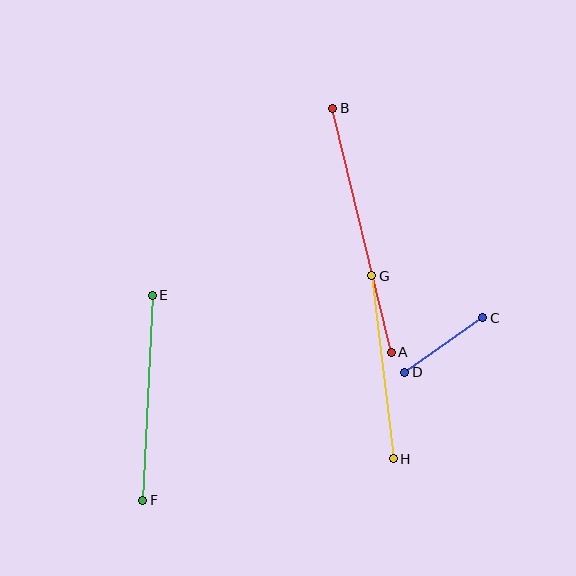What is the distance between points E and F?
The distance is approximately 205 pixels.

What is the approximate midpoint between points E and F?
The midpoint is at approximately (147, 398) pixels.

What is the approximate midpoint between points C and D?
The midpoint is at approximately (444, 345) pixels.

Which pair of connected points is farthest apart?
Points A and B are farthest apart.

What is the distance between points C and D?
The distance is approximately 95 pixels.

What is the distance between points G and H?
The distance is approximately 184 pixels.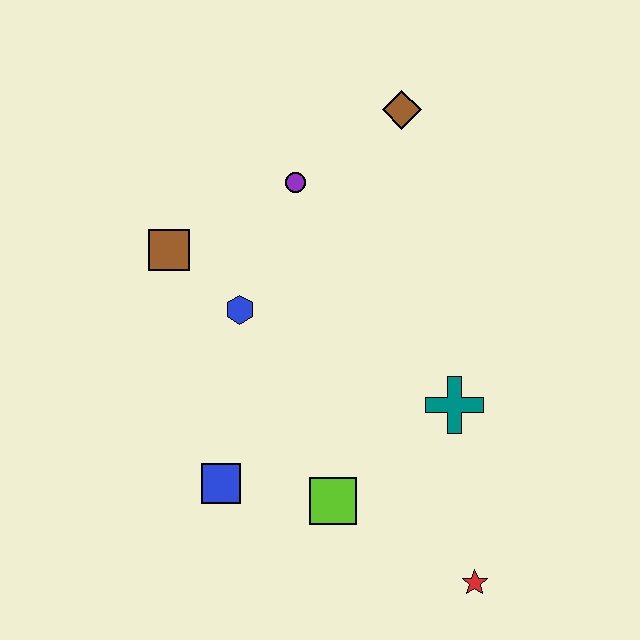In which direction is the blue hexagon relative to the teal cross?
The blue hexagon is to the left of the teal cross.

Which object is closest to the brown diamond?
The purple circle is closest to the brown diamond.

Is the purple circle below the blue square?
No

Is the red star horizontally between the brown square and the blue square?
No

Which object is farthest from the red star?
The brown diamond is farthest from the red star.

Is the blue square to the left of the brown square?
No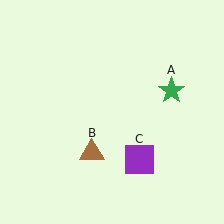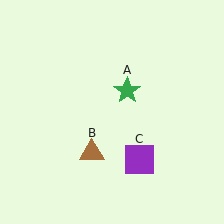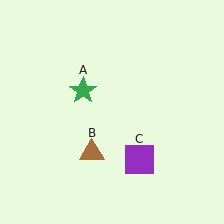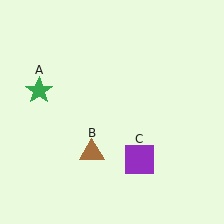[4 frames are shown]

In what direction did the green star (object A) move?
The green star (object A) moved left.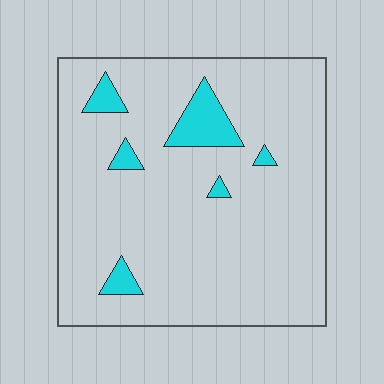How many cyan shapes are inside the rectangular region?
6.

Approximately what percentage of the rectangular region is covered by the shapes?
Approximately 10%.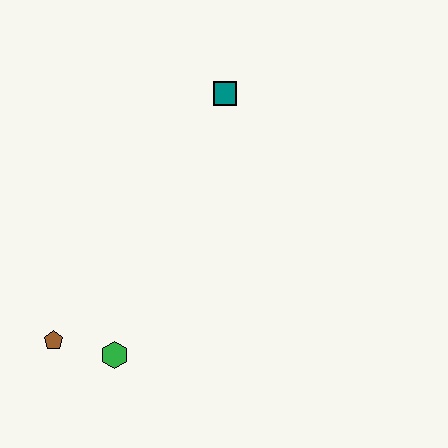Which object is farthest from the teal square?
The brown pentagon is farthest from the teal square.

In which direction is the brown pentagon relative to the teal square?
The brown pentagon is below the teal square.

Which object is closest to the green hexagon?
The brown pentagon is closest to the green hexagon.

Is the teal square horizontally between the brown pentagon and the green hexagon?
No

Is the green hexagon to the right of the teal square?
No